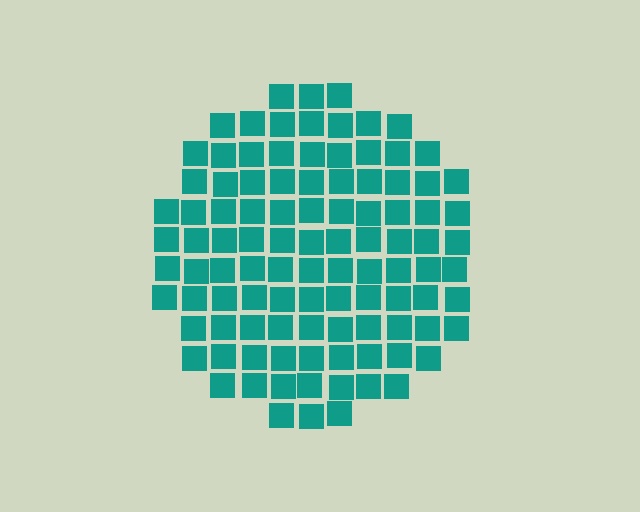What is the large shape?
The large shape is a circle.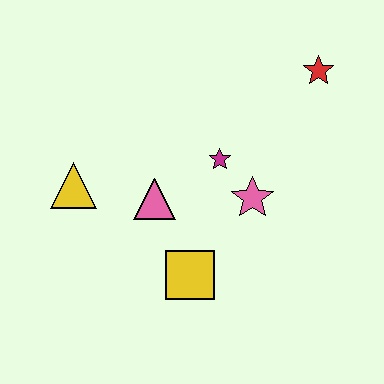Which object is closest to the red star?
The magenta star is closest to the red star.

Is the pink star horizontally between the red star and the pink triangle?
Yes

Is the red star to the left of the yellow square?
No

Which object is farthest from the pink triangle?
The red star is farthest from the pink triangle.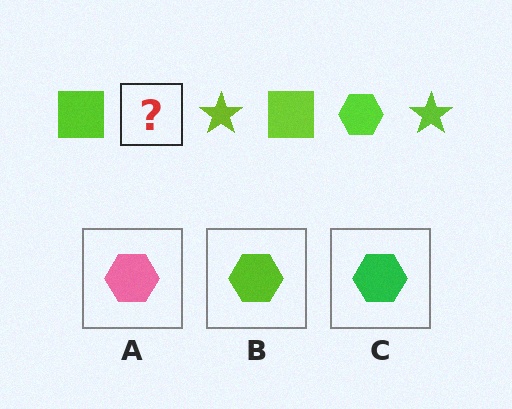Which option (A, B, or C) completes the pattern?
B.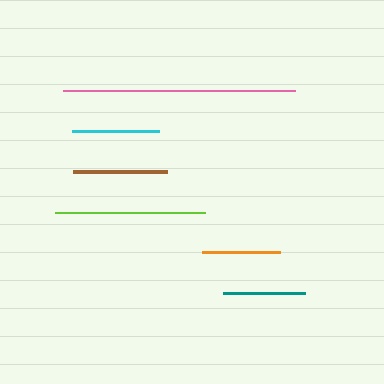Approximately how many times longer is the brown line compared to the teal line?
The brown line is approximately 1.1 times the length of the teal line.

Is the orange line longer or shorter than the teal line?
The teal line is longer than the orange line.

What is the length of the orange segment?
The orange segment is approximately 78 pixels long.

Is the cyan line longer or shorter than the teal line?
The cyan line is longer than the teal line.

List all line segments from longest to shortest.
From longest to shortest: pink, lime, brown, cyan, teal, orange.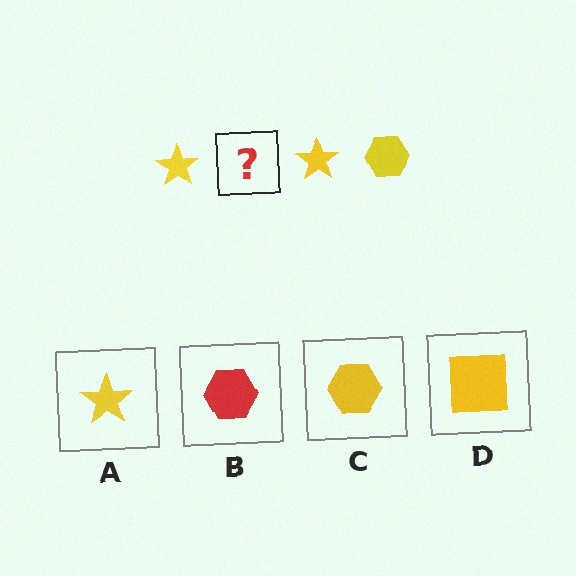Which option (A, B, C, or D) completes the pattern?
C.